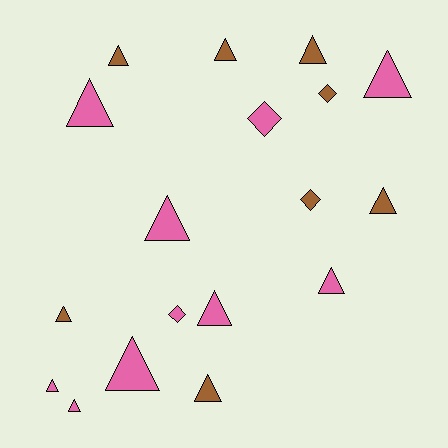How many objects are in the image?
There are 18 objects.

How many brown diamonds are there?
There are 2 brown diamonds.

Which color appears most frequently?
Pink, with 10 objects.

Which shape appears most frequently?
Triangle, with 14 objects.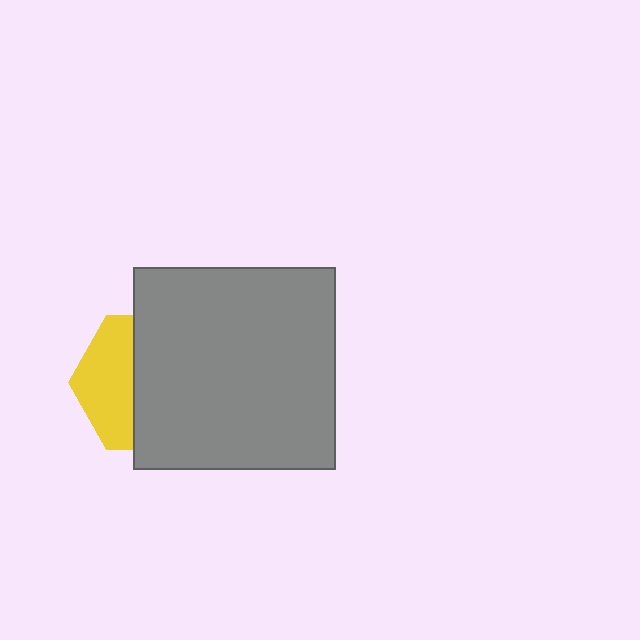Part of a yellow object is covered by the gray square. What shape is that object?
It is a hexagon.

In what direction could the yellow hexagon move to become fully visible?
The yellow hexagon could move left. That would shift it out from behind the gray square entirely.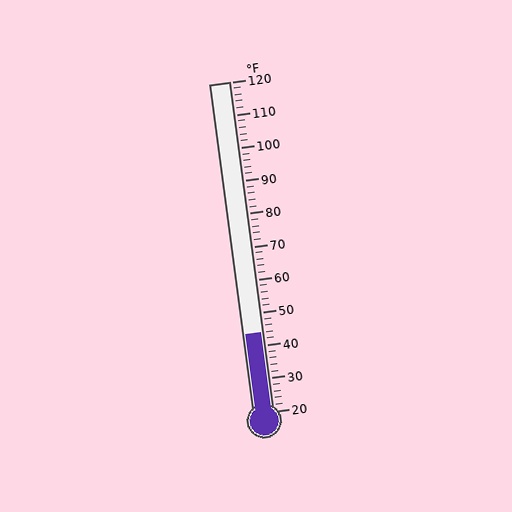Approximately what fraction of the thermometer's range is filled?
The thermometer is filled to approximately 25% of its range.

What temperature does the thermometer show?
The thermometer shows approximately 44°F.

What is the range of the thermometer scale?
The thermometer scale ranges from 20°F to 120°F.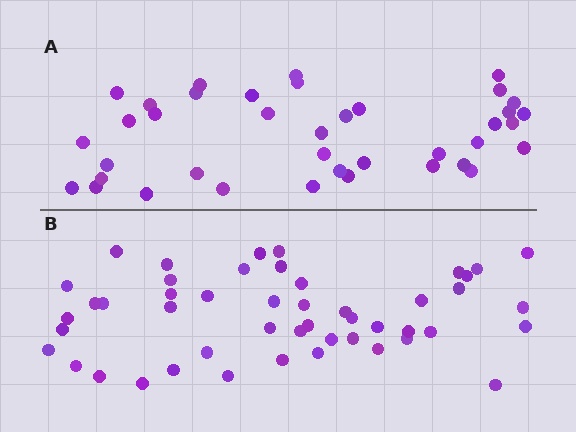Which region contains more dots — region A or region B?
Region B (the bottom region) has more dots.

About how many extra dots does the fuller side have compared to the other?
Region B has roughly 8 or so more dots than region A.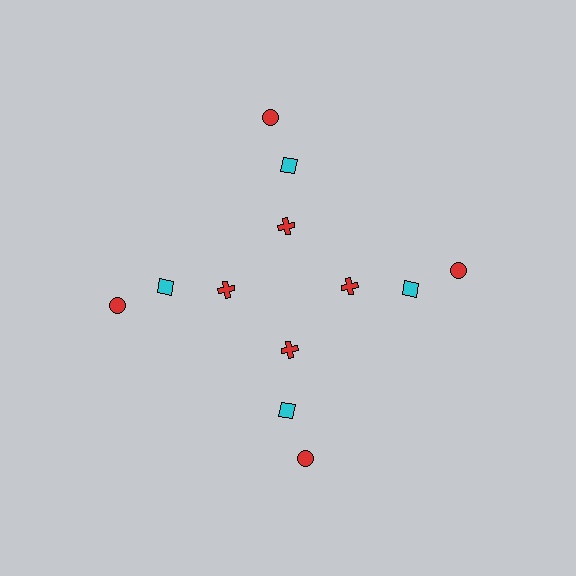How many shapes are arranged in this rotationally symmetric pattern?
There are 12 shapes, arranged in 4 groups of 3.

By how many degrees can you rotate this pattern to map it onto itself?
The pattern maps onto itself every 90 degrees of rotation.